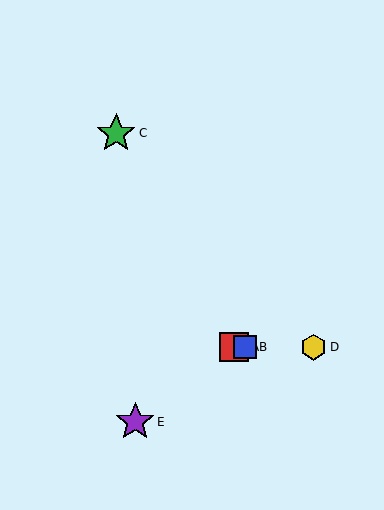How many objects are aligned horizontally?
3 objects (A, B, D) are aligned horizontally.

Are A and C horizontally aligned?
No, A is at y≈347 and C is at y≈133.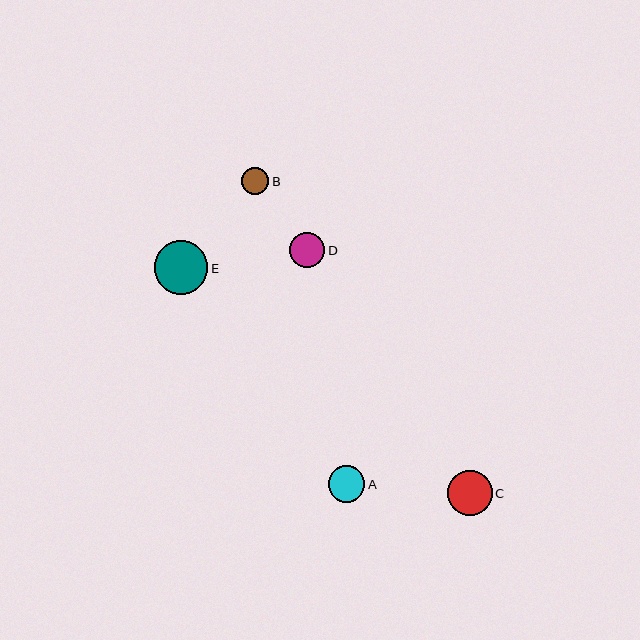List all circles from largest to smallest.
From largest to smallest: E, C, A, D, B.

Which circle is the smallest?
Circle B is the smallest with a size of approximately 27 pixels.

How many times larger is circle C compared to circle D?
Circle C is approximately 1.3 times the size of circle D.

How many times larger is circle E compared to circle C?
Circle E is approximately 1.2 times the size of circle C.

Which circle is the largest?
Circle E is the largest with a size of approximately 54 pixels.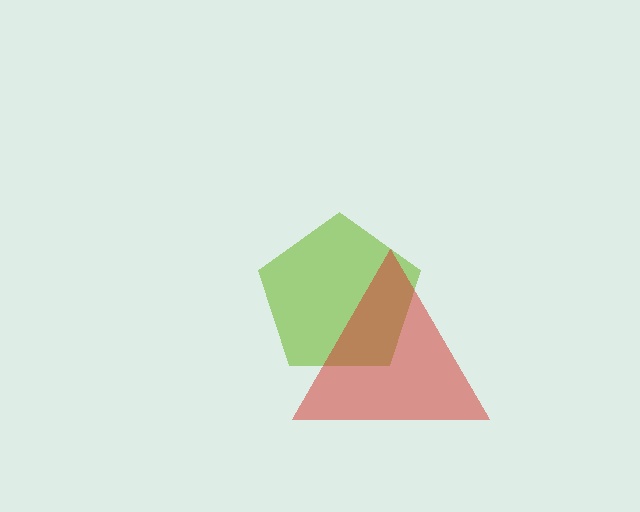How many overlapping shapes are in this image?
There are 2 overlapping shapes in the image.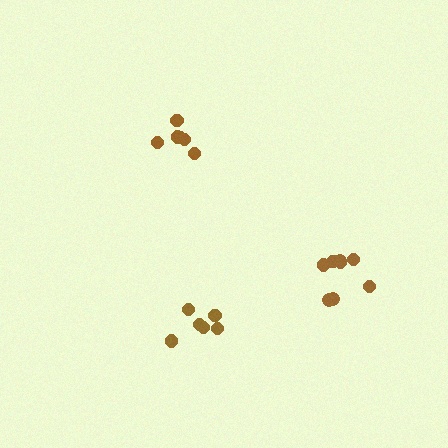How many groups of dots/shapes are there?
There are 3 groups.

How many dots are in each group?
Group 1: 6 dots, Group 2: 8 dots, Group 3: 6 dots (20 total).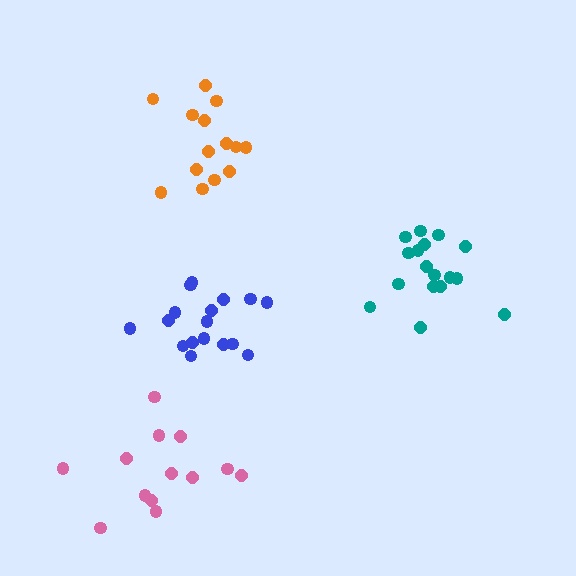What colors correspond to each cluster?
The clusters are colored: teal, pink, blue, orange.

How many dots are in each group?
Group 1: 17 dots, Group 2: 13 dots, Group 3: 17 dots, Group 4: 14 dots (61 total).